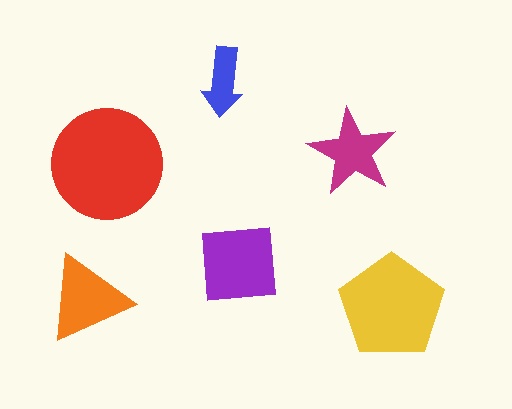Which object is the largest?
The red circle.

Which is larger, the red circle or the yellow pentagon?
The red circle.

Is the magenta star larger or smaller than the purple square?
Smaller.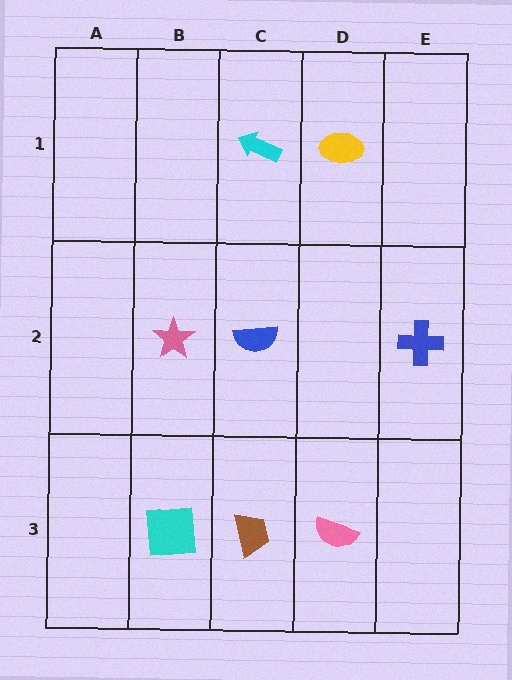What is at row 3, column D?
A pink semicircle.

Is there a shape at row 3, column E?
No, that cell is empty.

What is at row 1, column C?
A cyan arrow.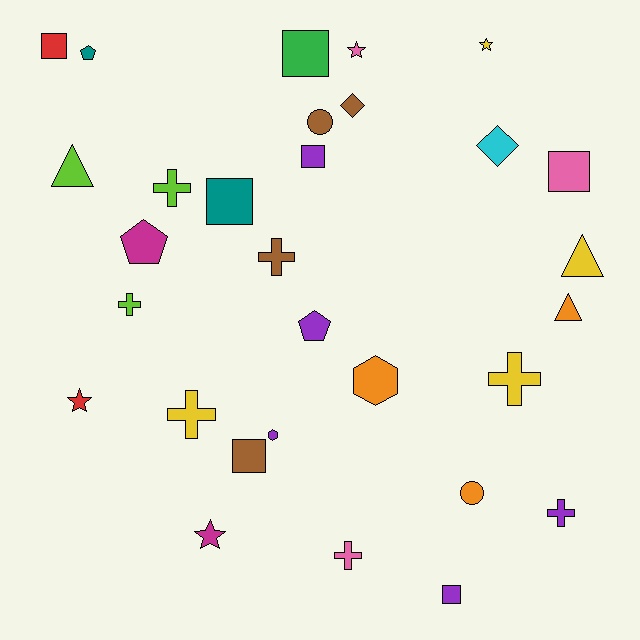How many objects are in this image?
There are 30 objects.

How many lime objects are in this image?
There are 3 lime objects.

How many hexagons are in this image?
There are 2 hexagons.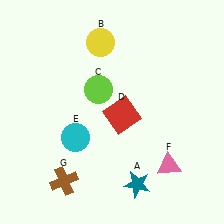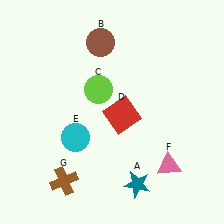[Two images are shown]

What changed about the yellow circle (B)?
In Image 1, B is yellow. In Image 2, it changed to brown.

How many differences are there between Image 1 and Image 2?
There is 1 difference between the two images.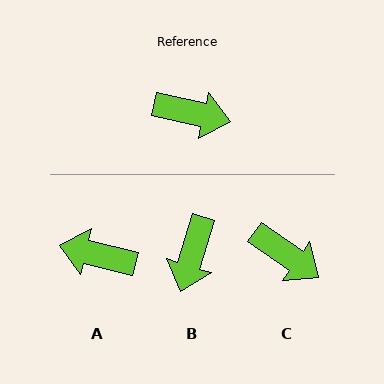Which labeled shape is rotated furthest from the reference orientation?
A, about 179 degrees away.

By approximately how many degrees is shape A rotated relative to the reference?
Approximately 179 degrees counter-clockwise.